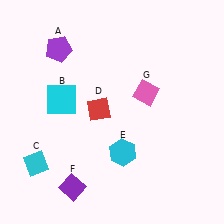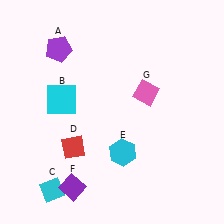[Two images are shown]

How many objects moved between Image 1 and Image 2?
2 objects moved between the two images.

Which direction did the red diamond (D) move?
The red diamond (D) moved down.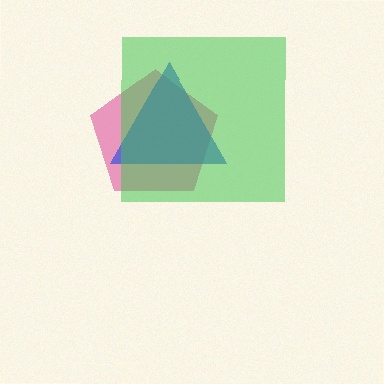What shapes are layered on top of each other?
The layered shapes are: a pink pentagon, a blue triangle, a green square.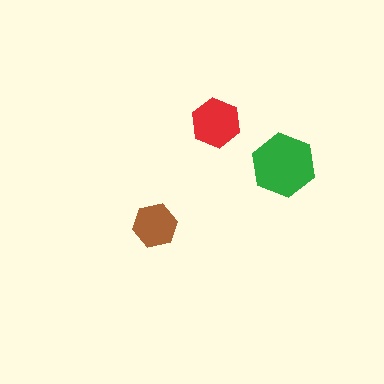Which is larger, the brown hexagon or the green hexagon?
The green one.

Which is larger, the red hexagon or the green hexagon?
The green one.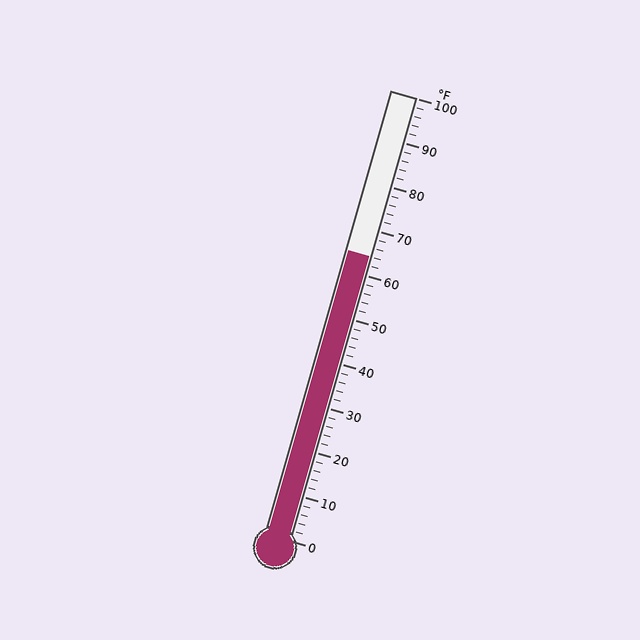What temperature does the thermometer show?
The thermometer shows approximately 64°F.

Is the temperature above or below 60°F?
The temperature is above 60°F.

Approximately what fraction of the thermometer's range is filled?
The thermometer is filled to approximately 65% of its range.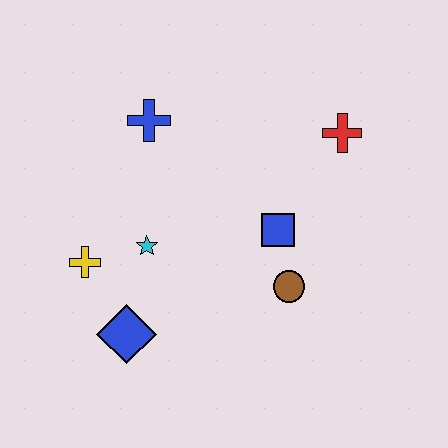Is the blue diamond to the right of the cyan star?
No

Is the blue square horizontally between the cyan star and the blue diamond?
No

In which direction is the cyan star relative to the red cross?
The cyan star is to the left of the red cross.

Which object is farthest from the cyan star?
The red cross is farthest from the cyan star.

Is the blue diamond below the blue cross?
Yes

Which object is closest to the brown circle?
The blue square is closest to the brown circle.